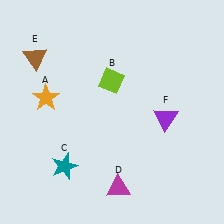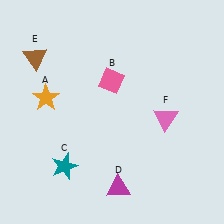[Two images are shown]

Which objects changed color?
B changed from lime to pink. F changed from purple to pink.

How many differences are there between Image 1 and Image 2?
There are 2 differences between the two images.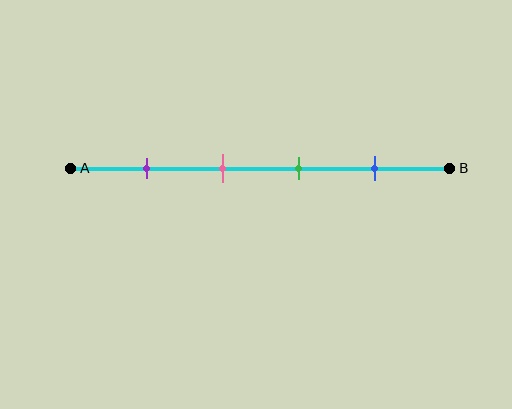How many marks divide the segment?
There are 4 marks dividing the segment.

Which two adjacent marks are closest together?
The pink and green marks are the closest adjacent pair.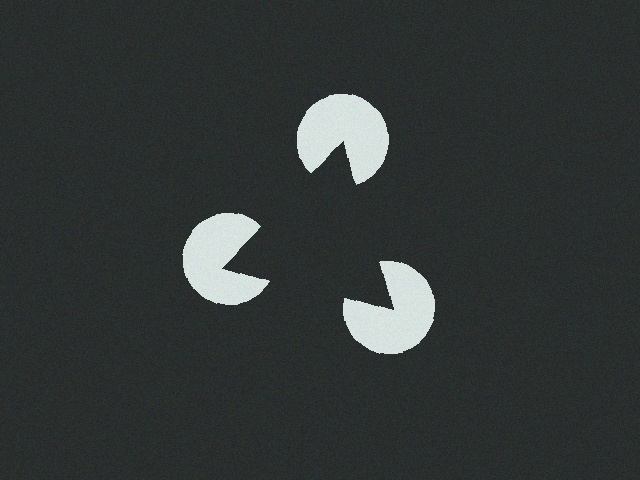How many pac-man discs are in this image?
There are 3 — one at each vertex of the illusory triangle.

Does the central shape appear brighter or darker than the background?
It typically appears slightly darker than the background, even though no actual brightness change is drawn.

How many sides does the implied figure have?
3 sides.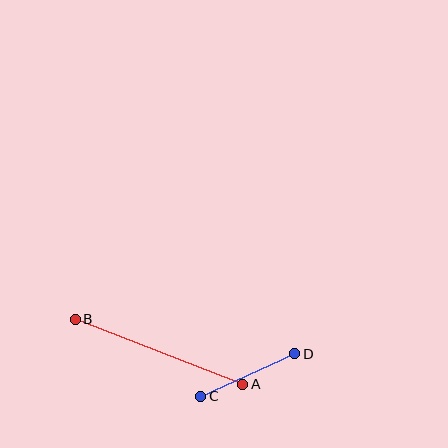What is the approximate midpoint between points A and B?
The midpoint is at approximately (159, 352) pixels.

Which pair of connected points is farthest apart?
Points A and B are farthest apart.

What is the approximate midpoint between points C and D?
The midpoint is at approximately (248, 375) pixels.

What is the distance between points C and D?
The distance is approximately 104 pixels.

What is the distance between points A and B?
The distance is approximately 180 pixels.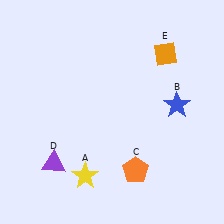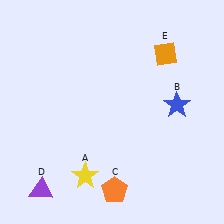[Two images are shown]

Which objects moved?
The objects that moved are: the orange pentagon (C), the purple triangle (D).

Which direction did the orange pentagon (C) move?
The orange pentagon (C) moved left.